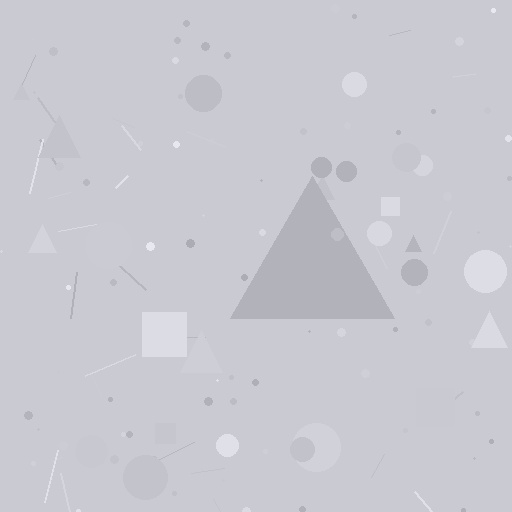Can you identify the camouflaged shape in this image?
The camouflaged shape is a triangle.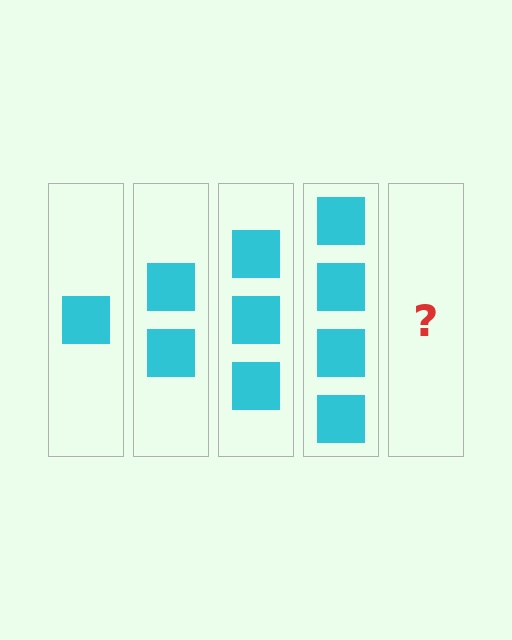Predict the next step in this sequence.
The next step is 5 squares.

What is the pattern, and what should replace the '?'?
The pattern is that each step adds one more square. The '?' should be 5 squares.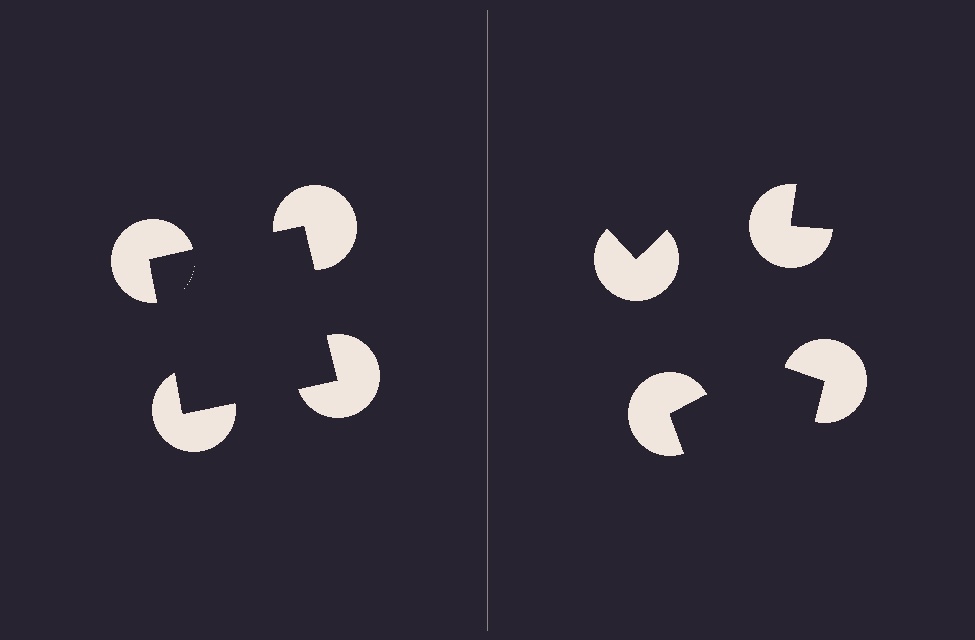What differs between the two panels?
The pac-man discs are positioned identically on both sides; only the wedge orientations differ. On the left they align to a square; on the right they are misaligned.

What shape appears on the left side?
An illusory square.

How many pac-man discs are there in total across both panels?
8 — 4 on each side.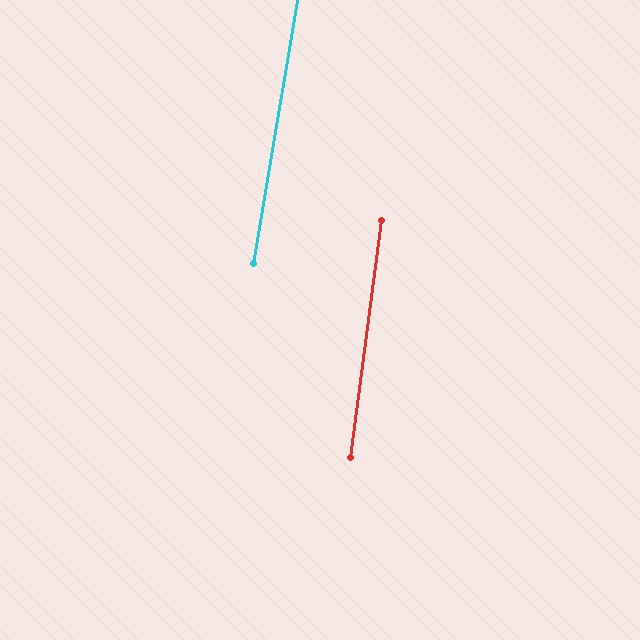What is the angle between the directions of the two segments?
Approximately 2 degrees.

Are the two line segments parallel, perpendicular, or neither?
Parallel — their directions differ by only 1.9°.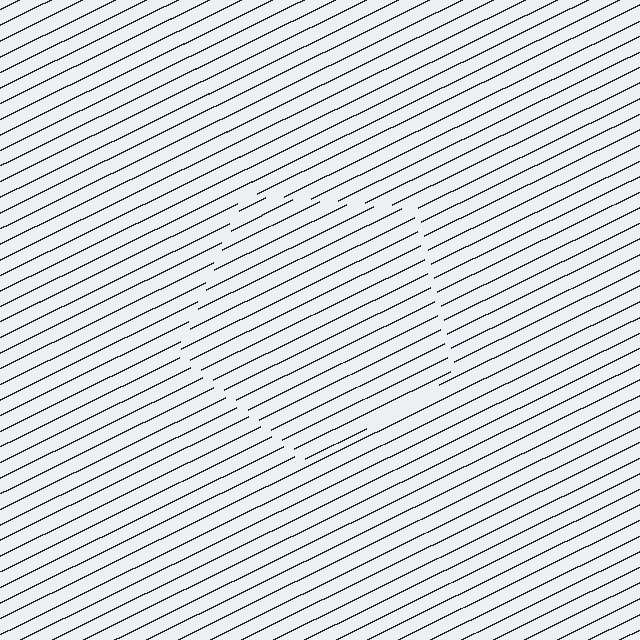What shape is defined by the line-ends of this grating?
An illusory pentagon. The interior of the shape contains the same grating, shifted by half a period — the contour is defined by the phase discontinuity where line-ends from the inner and outer gratings abut.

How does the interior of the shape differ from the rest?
The interior of the shape contains the same grating, shifted by half a period — the contour is defined by the phase discontinuity where line-ends from the inner and outer gratings abut.